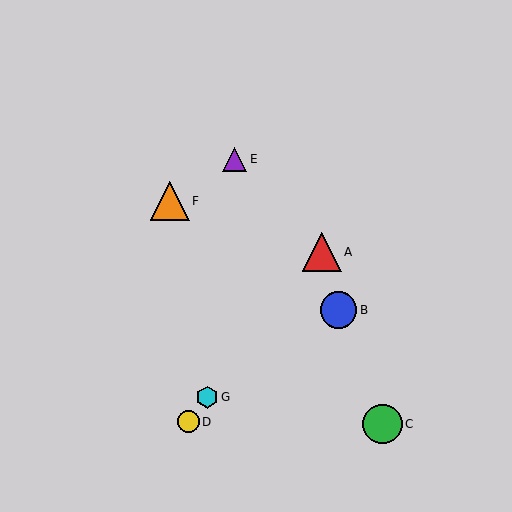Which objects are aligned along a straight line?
Objects A, D, G are aligned along a straight line.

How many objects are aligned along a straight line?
3 objects (A, D, G) are aligned along a straight line.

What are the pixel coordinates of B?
Object B is at (339, 310).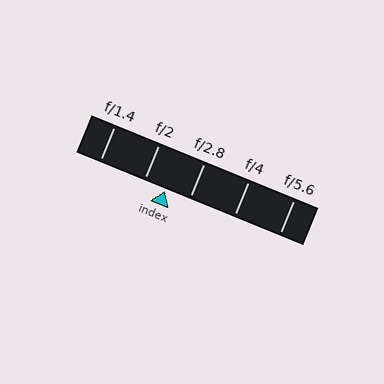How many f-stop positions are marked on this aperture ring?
There are 5 f-stop positions marked.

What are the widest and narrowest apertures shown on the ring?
The widest aperture shown is f/1.4 and the narrowest is f/5.6.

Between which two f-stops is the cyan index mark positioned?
The index mark is between f/2 and f/2.8.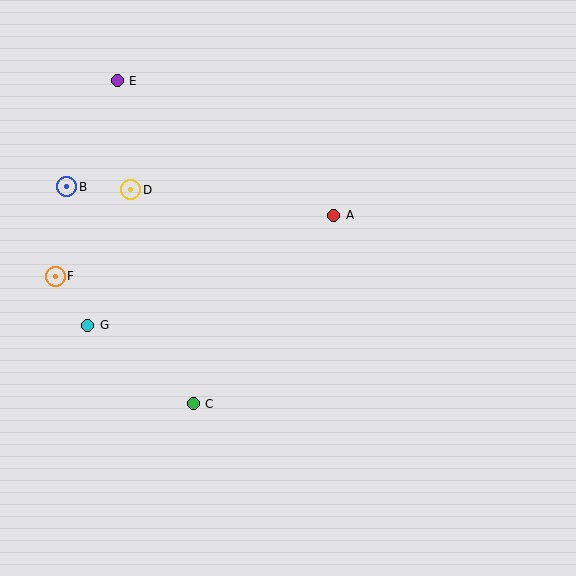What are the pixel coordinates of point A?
Point A is at (334, 215).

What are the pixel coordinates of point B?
Point B is at (67, 187).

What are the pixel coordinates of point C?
Point C is at (193, 404).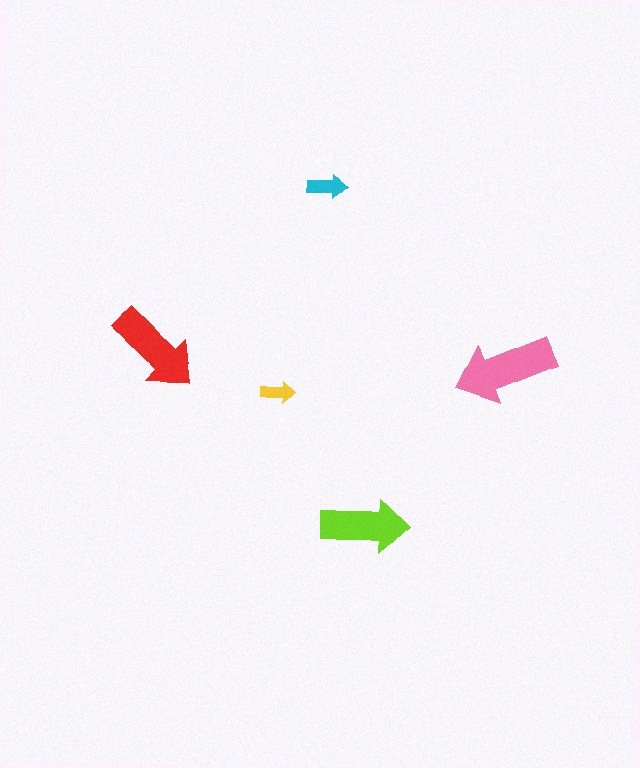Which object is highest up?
The cyan arrow is topmost.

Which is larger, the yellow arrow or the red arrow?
The red one.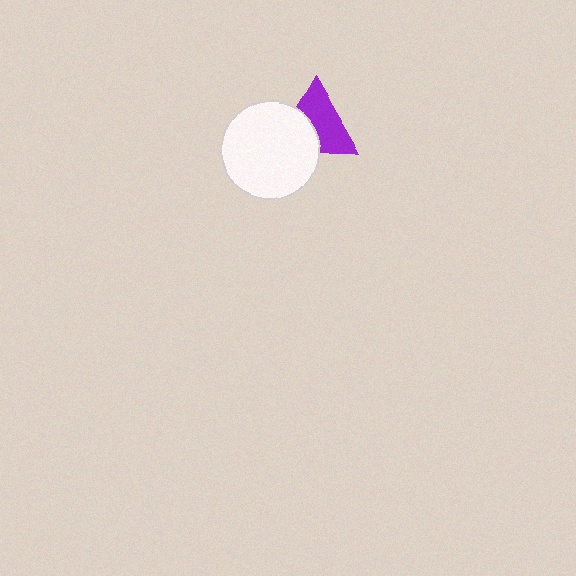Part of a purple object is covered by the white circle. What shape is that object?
It is a triangle.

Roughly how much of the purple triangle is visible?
About half of it is visible (roughly 60%).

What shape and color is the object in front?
The object in front is a white circle.